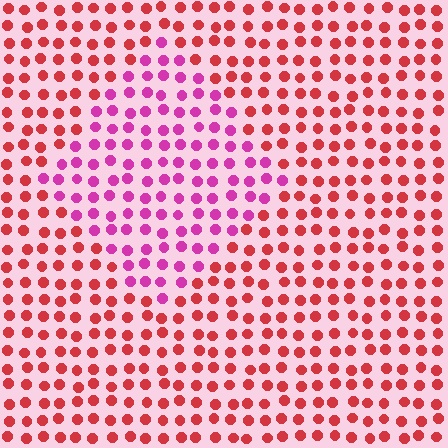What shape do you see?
I see a diamond.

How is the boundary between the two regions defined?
The boundary is defined purely by a slight shift in hue (about 42 degrees). Spacing, size, and orientation are identical on both sides.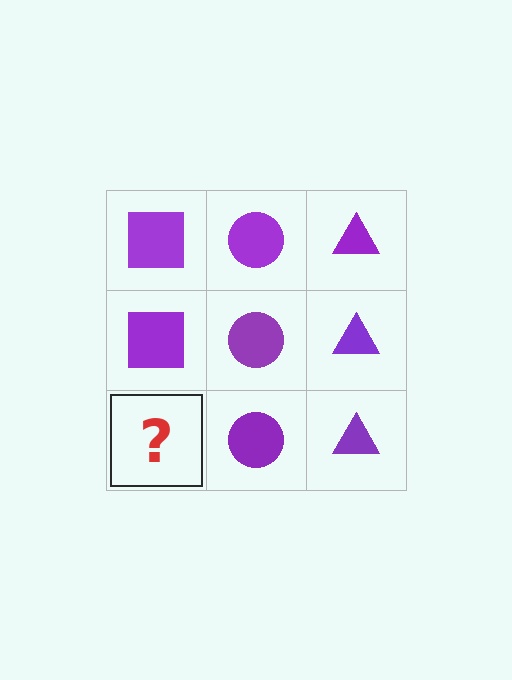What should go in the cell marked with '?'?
The missing cell should contain a purple square.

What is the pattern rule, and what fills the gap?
The rule is that each column has a consistent shape. The gap should be filled with a purple square.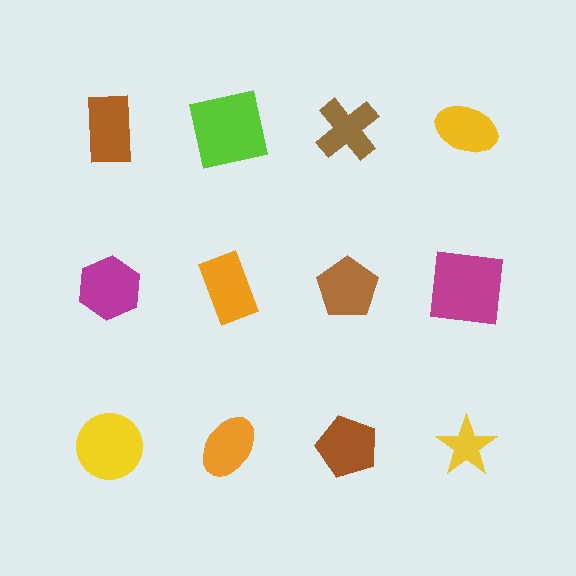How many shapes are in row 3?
4 shapes.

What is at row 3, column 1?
A yellow circle.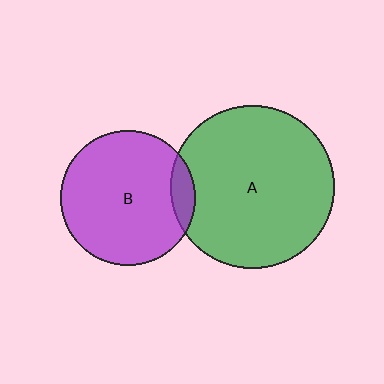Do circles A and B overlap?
Yes.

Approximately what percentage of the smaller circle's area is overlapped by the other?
Approximately 10%.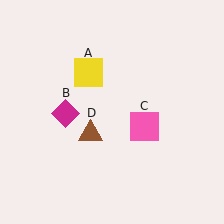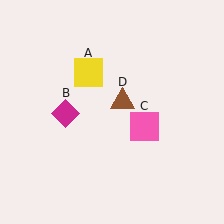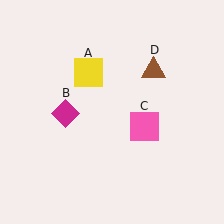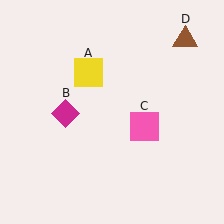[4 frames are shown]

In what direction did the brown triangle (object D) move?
The brown triangle (object D) moved up and to the right.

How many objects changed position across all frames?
1 object changed position: brown triangle (object D).